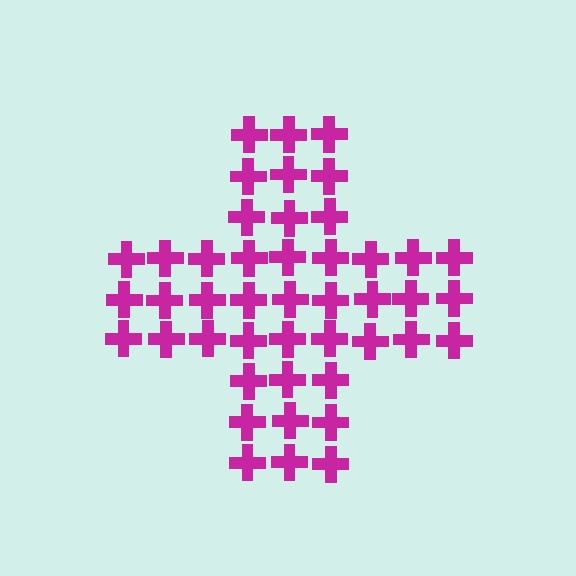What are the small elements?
The small elements are crosses.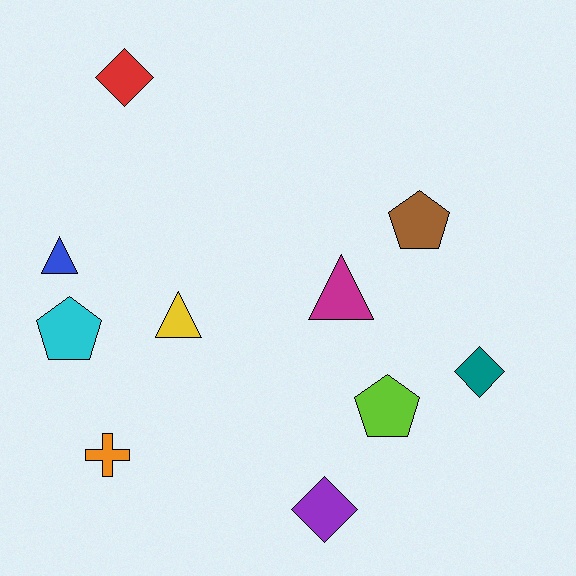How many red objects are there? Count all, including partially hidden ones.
There is 1 red object.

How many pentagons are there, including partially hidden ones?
There are 3 pentagons.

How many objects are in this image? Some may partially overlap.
There are 10 objects.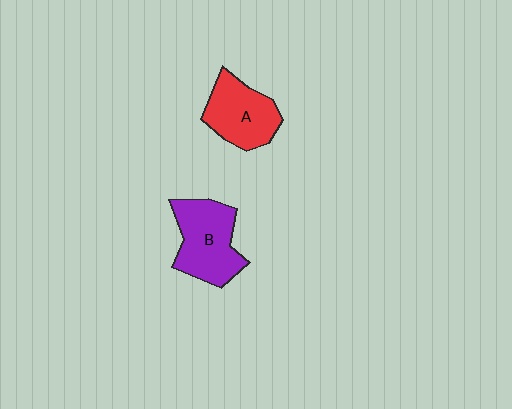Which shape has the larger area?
Shape B (purple).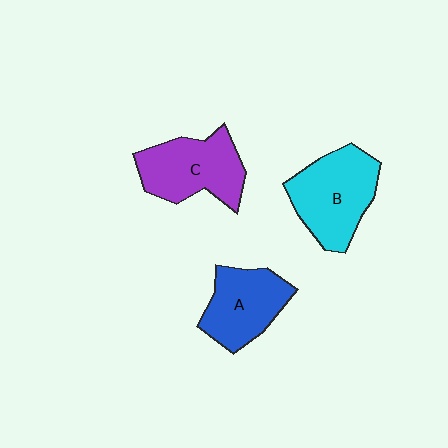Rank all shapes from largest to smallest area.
From largest to smallest: B (cyan), C (purple), A (blue).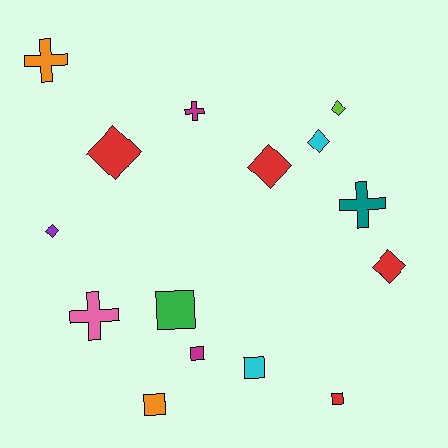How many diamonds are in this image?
There are 6 diamonds.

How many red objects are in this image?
There are 4 red objects.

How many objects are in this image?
There are 15 objects.